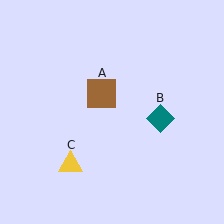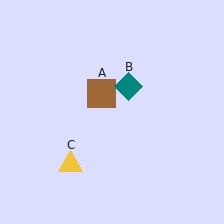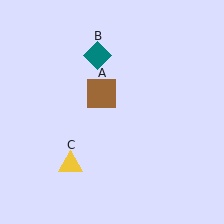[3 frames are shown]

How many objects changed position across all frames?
1 object changed position: teal diamond (object B).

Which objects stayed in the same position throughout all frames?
Brown square (object A) and yellow triangle (object C) remained stationary.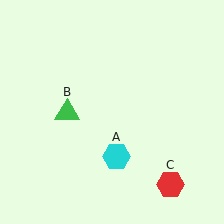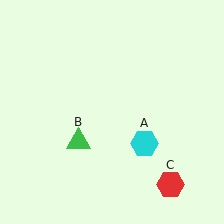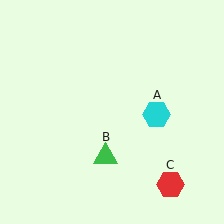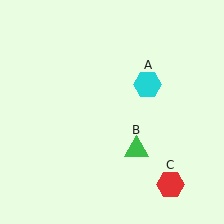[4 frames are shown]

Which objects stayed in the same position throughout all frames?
Red hexagon (object C) remained stationary.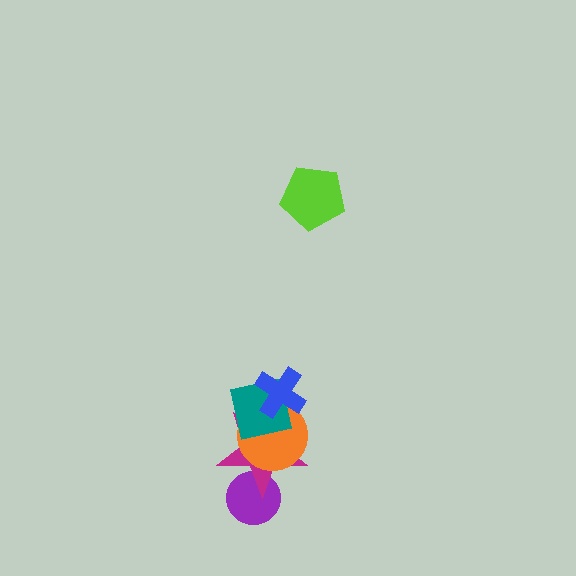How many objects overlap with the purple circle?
1 object overlaps with the purple circle.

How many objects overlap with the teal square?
3 objects overlap with the teal square.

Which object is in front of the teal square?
The blue cross is in front of the teal square.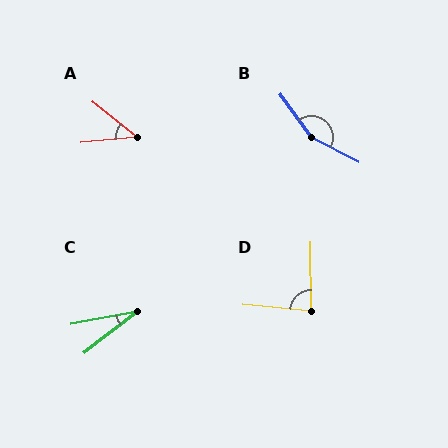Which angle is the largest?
B, at approximately 153 degrees.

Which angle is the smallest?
C, at approximately 27 degrees.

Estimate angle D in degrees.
Approximately 84 degrees.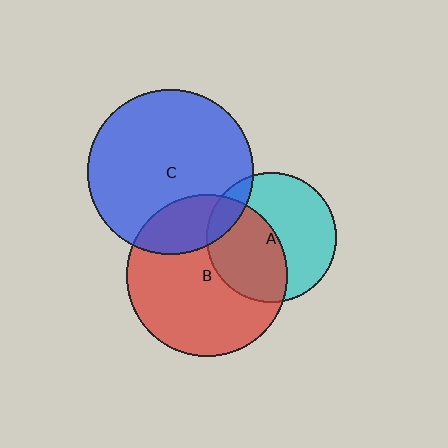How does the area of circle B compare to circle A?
Approximately 1.5 times.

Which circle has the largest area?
Circle C (blue).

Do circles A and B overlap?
Yes.